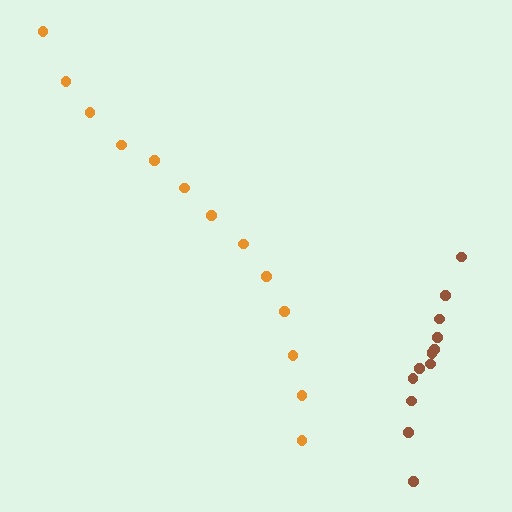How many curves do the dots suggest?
There are 2 distinct paths.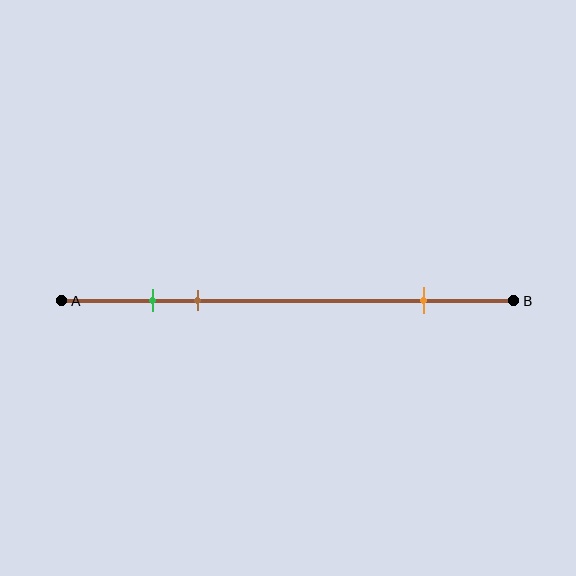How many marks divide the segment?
There are 3 marks dividing the segment.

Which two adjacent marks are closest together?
The green and brown marks are the closest adjacent pair.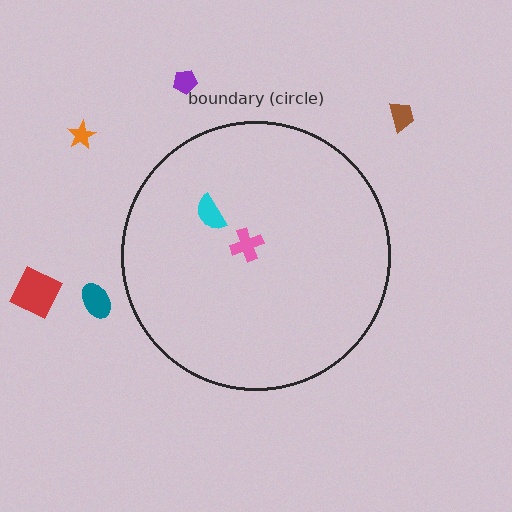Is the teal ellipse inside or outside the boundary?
Outside.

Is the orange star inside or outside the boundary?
Outside.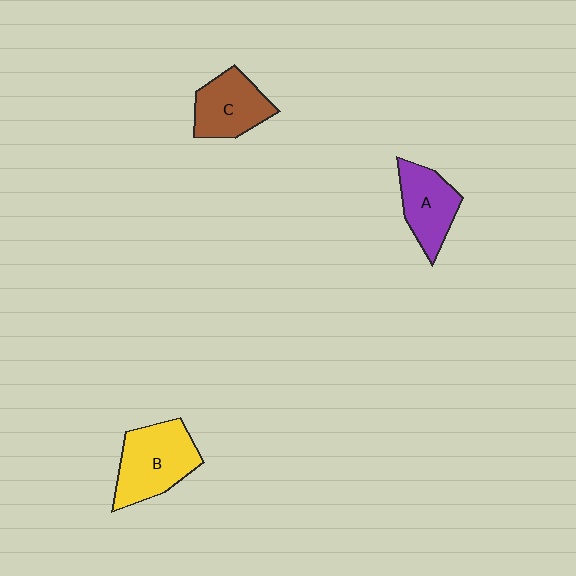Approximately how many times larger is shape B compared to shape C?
Approximately 1.3 times.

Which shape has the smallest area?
Shape A (purple).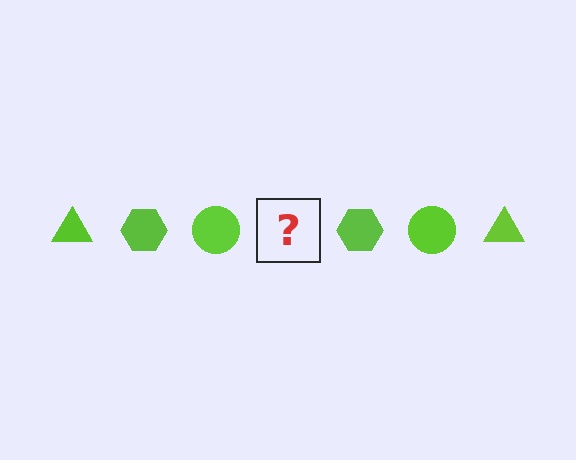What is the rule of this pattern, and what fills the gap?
The rule is that the pattern cycles through triangle, hexagon, circle shapes in lime. The gap should be filled with a lime triangle.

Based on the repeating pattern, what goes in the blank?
The blank should be a lime triangle.